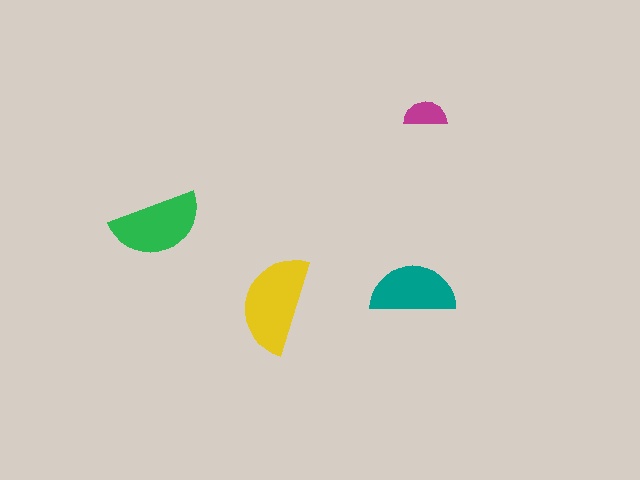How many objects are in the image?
There are 4 objects in the image.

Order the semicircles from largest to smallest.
the yellow one, the green one, the teal one, the magenta one.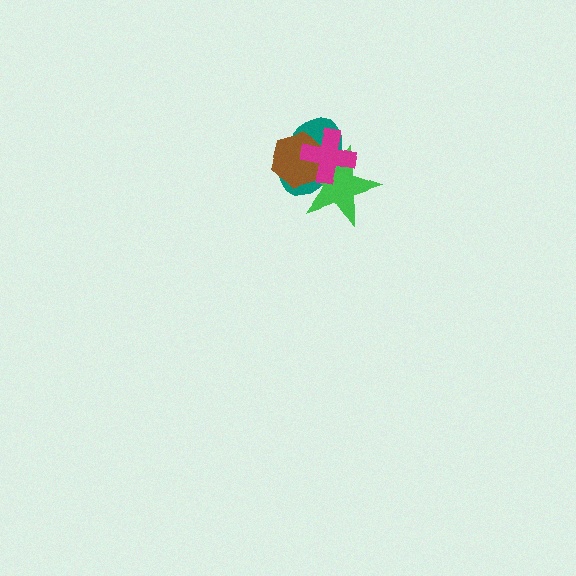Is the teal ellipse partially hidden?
Yes, it is partially covered by another shape.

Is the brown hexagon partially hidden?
Yes, it is partially covered by another shape.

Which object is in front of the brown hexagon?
The magenta cross is in front of the brown hexagon.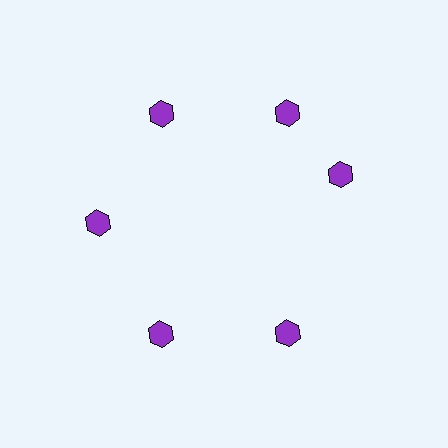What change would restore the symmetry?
The symmetry would be restored by rotating it back into even spacing with its neighbors so that all 6 hexagons sit at equal angles and equal distance from the center.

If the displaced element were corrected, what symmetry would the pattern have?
It would have 6-fold rotational symmetry — the pattern would map onto itself every 60 degrees.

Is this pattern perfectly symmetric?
No. The 6 purple hexagons are arranged in a ring, but one element near the 3 o'clock position is rotated out of alignment along the ring, breaking the 6-fold rotational symmetry.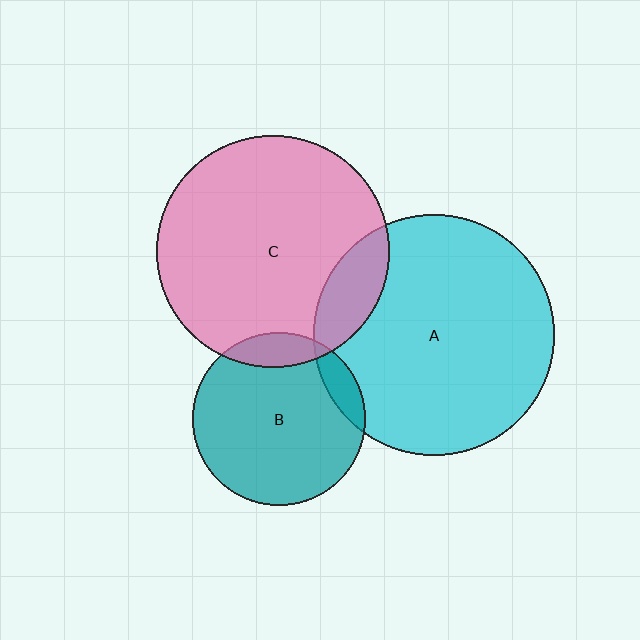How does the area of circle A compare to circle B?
Approximately 1.9 times.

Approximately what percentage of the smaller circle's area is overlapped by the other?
Approximately 15%.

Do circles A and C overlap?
Yes.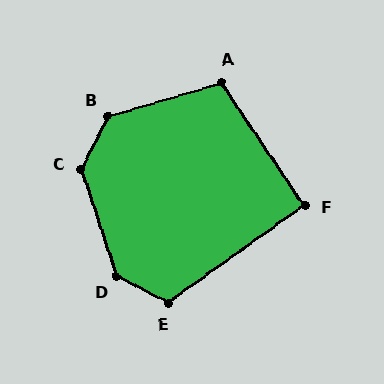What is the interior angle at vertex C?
Approximately 135 degrees (obtuse).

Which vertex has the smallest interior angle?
F, at approximately 92 degrees.